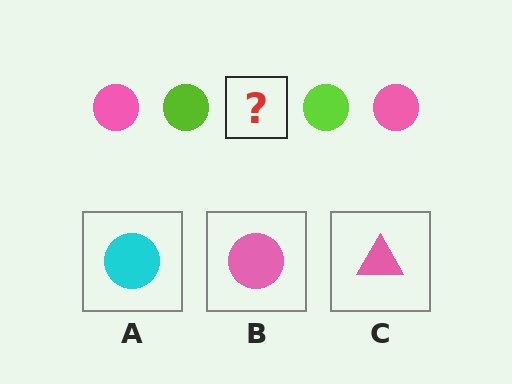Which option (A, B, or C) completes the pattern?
B.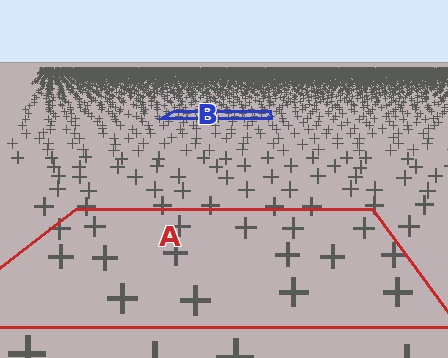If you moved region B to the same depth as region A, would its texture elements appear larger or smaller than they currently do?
They would appear larger. At a closer depth, the same texture elements are projected at a bigger on-screen size.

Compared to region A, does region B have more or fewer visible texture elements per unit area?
Region B has more texture elements per unit area — they are packed more densely because it is farther away.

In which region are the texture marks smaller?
The texture marks are smaller in region B, because it is farther away.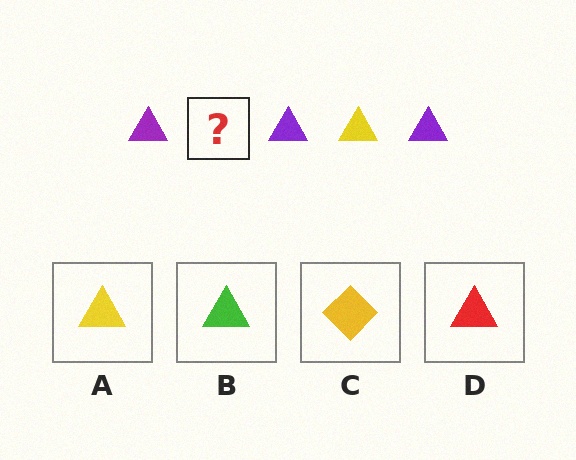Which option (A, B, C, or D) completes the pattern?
A.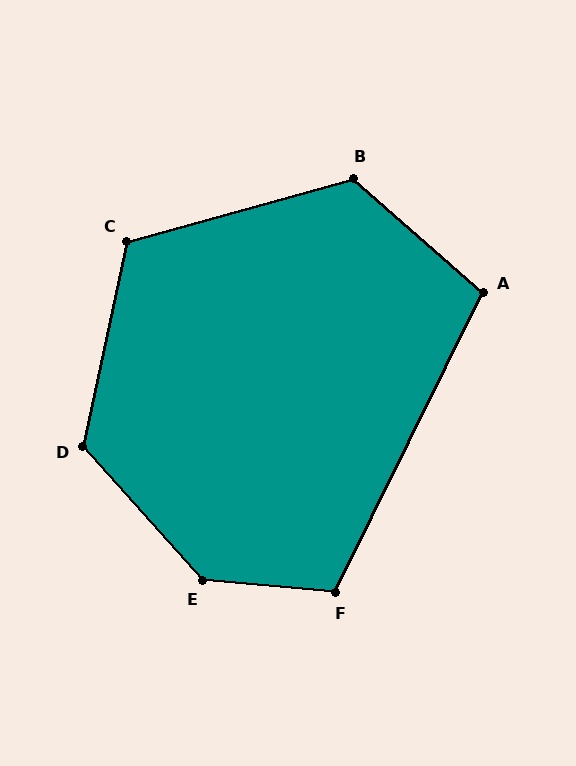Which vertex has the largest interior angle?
E, at approximately 137 degrees.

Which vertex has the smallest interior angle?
A, at approximately 105 degrees.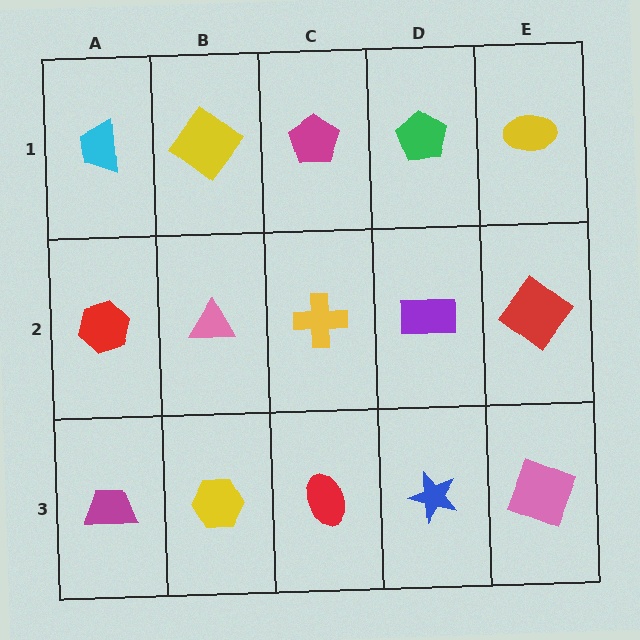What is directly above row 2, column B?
A yellow diamond.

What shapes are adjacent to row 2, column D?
A green pentagon (row 1, column D), a blue star (row 3, column D), a yellow cross (row 2, column C), a red diamond (row 2, column E).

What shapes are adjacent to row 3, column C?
A yellow cross (row 2, column C), a yellow hexagon (row 3, column B), a blue star (row 3, column D).